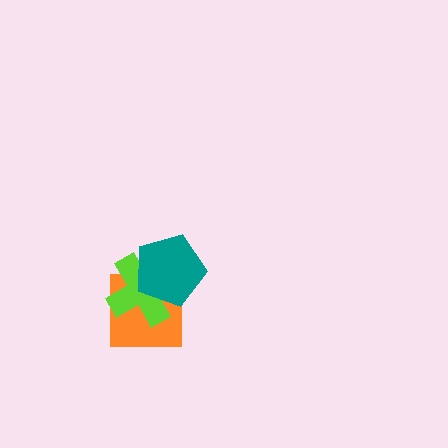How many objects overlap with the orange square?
2 objects overlap with the orange square.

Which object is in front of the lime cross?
The teal pentagon is in front of the lime cross.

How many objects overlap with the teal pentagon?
2 objects overlap with the teal pentagon.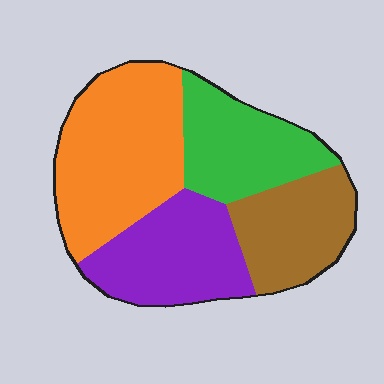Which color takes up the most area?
Orange, at roughly 35%.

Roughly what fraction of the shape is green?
Green takes up less than a quarter of the shape.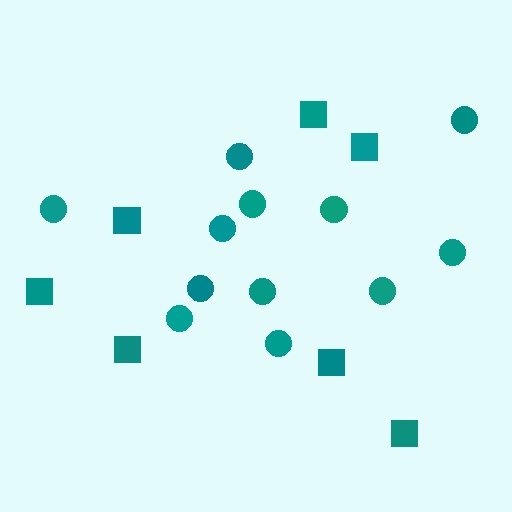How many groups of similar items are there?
There are 2 groups: one group of squares (7) and one group of circles (12).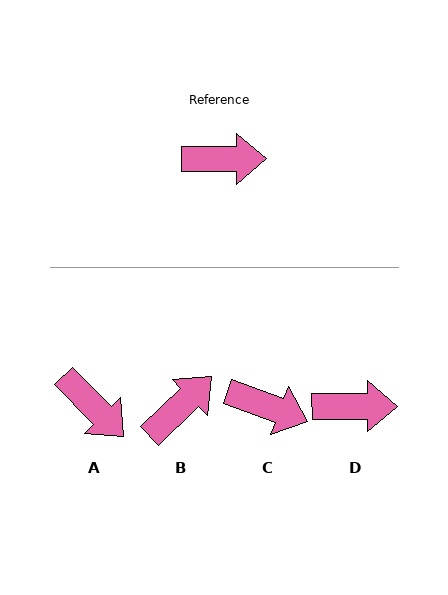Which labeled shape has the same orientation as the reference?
D.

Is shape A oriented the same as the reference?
No, it is off by about 46 degrees.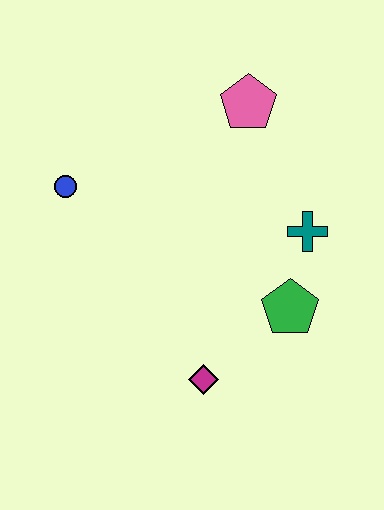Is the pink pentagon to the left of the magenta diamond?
No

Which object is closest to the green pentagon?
The teal cross is closest to the green pentagon.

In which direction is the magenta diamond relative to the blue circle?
The magenta diamond is below the blue circle.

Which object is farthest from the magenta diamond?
The pink pentagon is farthest from the magenta diamond.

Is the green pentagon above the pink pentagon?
No